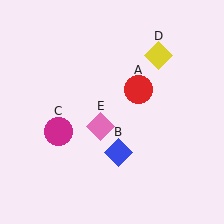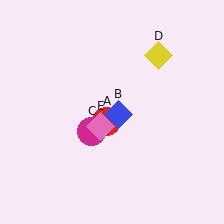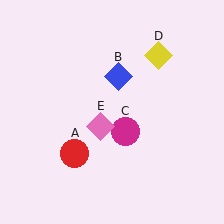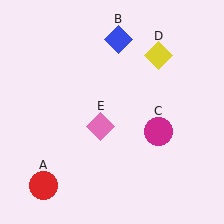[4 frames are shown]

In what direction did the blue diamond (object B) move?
The blue diamond (object B) moved up.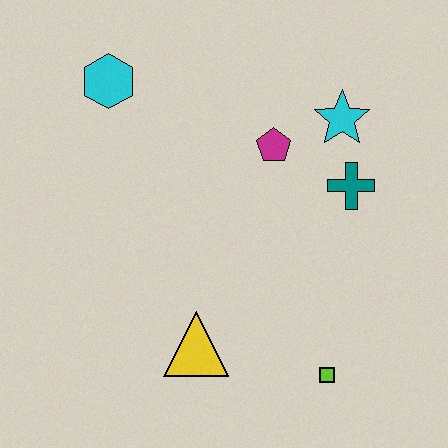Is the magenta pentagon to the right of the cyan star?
No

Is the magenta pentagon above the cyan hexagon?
No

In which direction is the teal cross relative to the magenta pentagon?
The teal cross is to the right of the magenta pentagon.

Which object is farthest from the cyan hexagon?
The lime square is farthest from the cyan hexagon.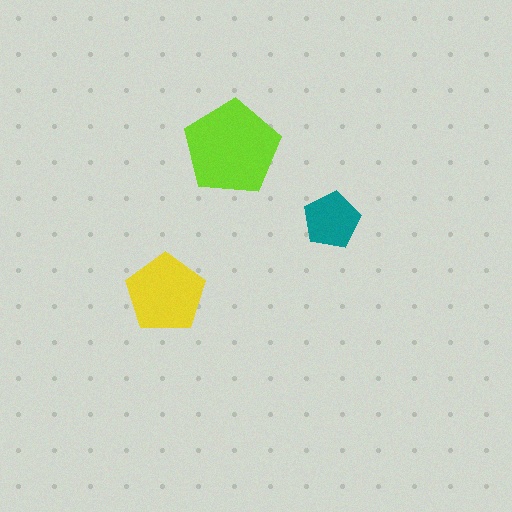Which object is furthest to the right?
The teal pentagon is rightmost.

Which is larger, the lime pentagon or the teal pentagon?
The lime one.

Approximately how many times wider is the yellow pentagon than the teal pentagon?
About 1.5 times wider.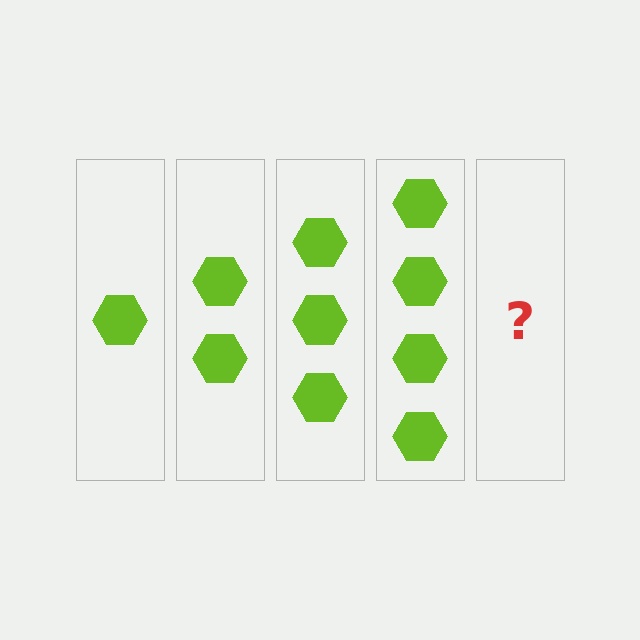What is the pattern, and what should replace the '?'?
The pattern is that each step adds one more hexagon. The '?' should be 5 hexagons.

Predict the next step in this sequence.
The next step is 5 hexagons.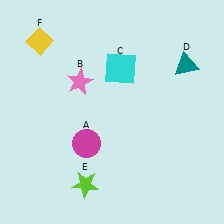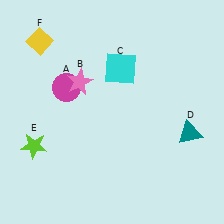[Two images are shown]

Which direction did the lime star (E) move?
The lime star (E) moved left.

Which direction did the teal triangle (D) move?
The teal triangle (D) moved down.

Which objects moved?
The objects that moved are: the magenta circle (A), the teal triangle (D), the lime star (E).